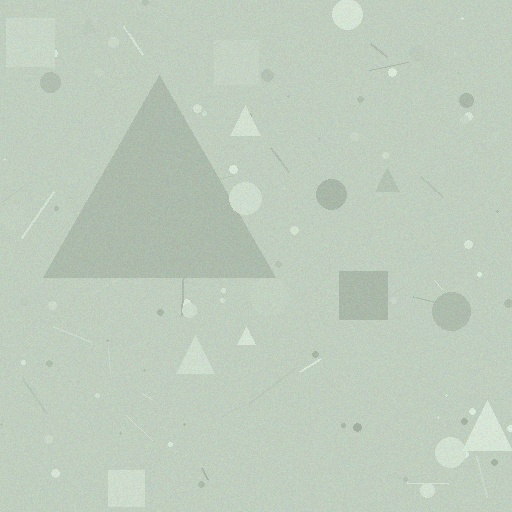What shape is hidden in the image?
A triangle is hidden in the image.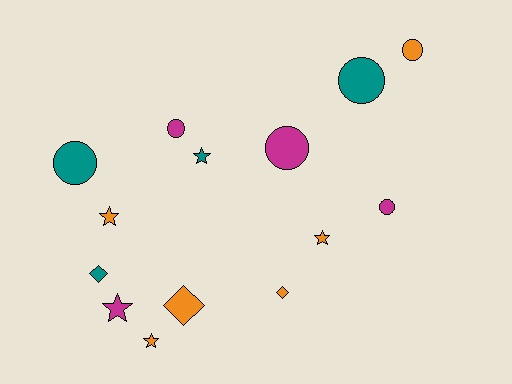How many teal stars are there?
There is 1 teal star.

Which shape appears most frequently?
Circle, with 6 objects.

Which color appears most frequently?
Orange, with 6 objects.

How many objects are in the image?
There are 14 objects.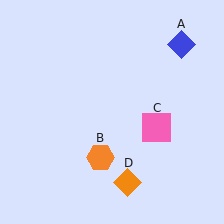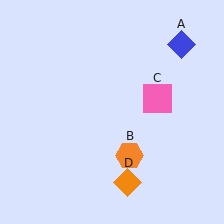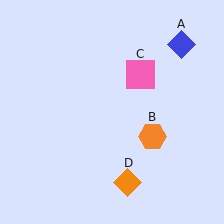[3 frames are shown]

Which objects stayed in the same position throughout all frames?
Blue diamond (object A) and orange diamond (object D) remained stationary.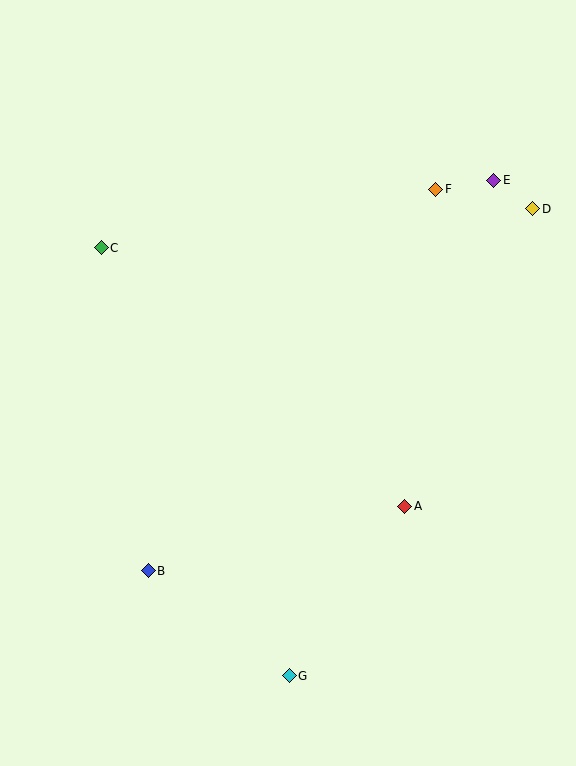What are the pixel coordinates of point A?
Point A is at (405, 506).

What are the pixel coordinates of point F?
Point F is at (436, 189).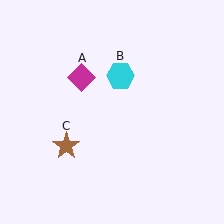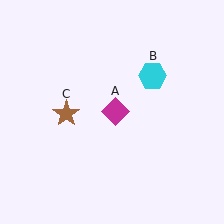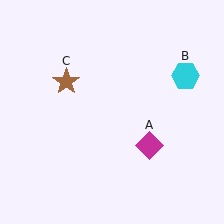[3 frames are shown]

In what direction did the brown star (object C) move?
The brown star (object C) moved up.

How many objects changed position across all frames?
3 objects changed position: magenta diamond (object A), cyan hexagon (object B), brown star (object C).